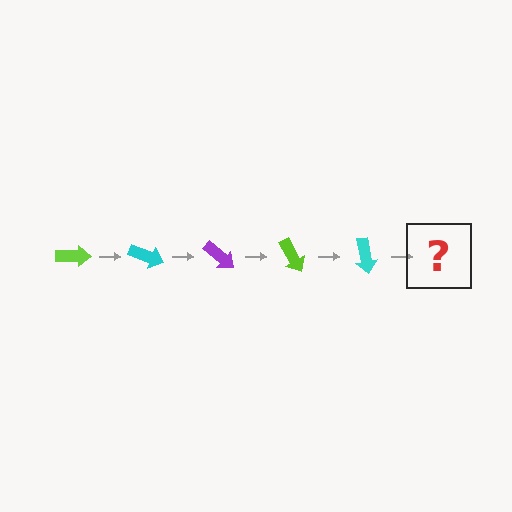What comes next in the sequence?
The next element should be a purple arrow, rotated 100 degrees from the start.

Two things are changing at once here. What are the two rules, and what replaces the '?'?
The two rules are that it rotates 20 degrees each step and the color cycles through lime, cyan, and purple. The '?' should be a purple arrow, rotated 100 degrees from the start.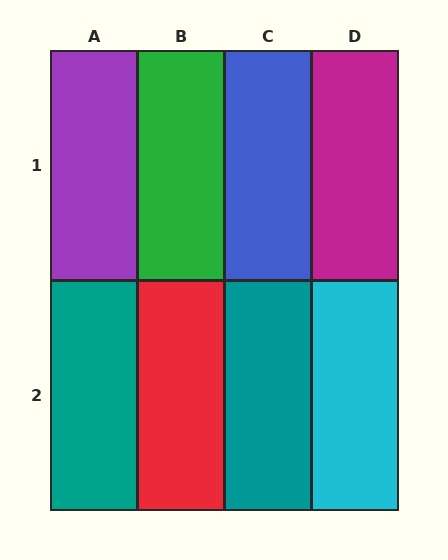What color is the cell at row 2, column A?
Teal.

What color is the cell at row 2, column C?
Teal.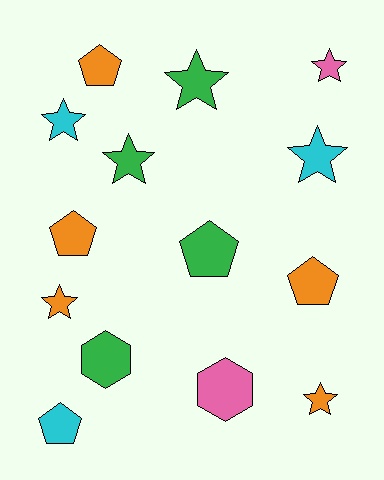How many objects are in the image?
There are 14 objects.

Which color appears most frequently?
Orange, with 5 objects.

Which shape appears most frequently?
Star, with 7 objects.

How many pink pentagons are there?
There are no pink pentagons.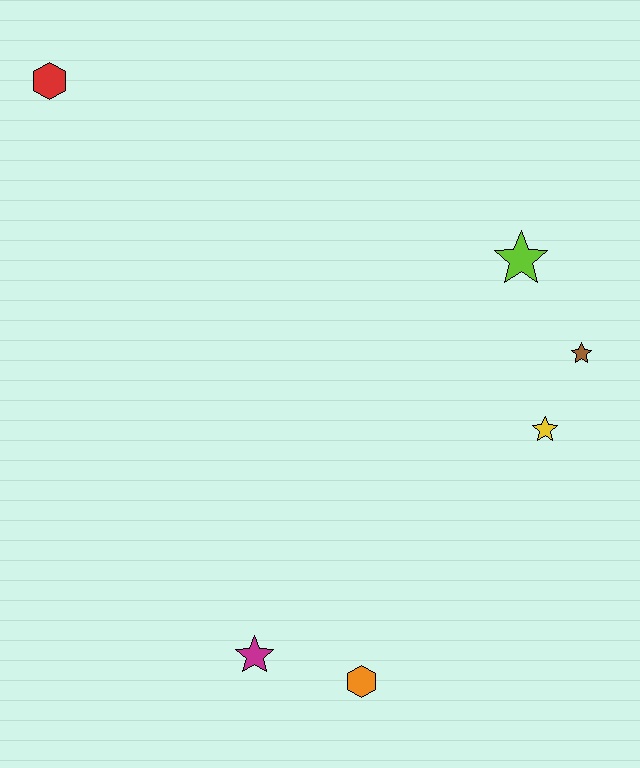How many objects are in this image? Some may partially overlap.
There are 6 objects.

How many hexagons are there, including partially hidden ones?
There are 2 hexagons.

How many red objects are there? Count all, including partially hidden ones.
There is 1 red object.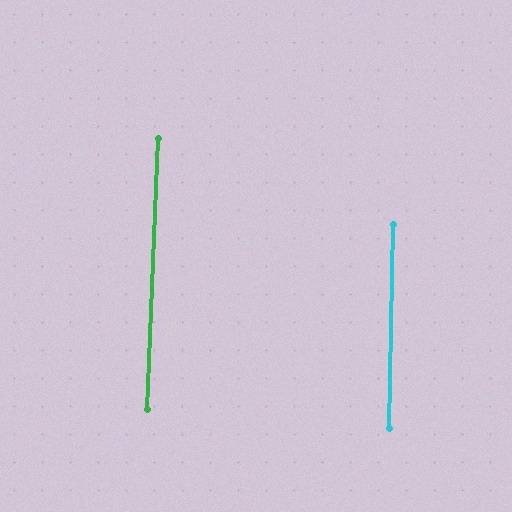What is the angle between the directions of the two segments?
Approximately 1 degree.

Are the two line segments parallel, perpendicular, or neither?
Parallel — their directions differ by only 1.1°.